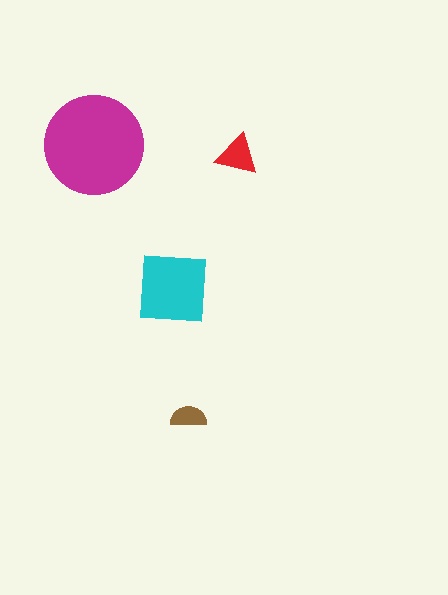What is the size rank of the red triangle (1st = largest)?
3rd.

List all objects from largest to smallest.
The magenta circle, the cyan square, the red triangle, the brown semicircle.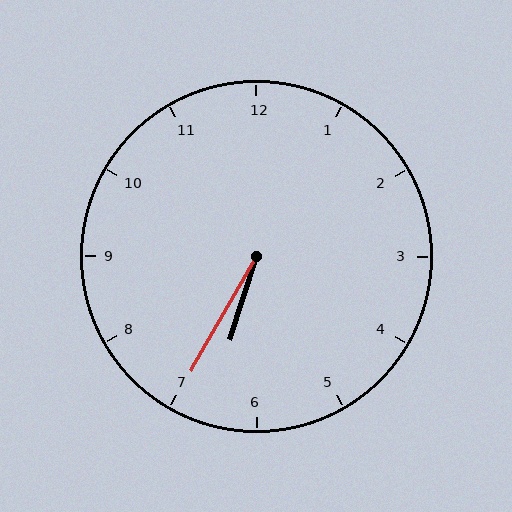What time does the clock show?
6:35.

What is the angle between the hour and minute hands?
Approximately 12 degrees.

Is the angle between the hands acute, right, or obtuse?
It is acute.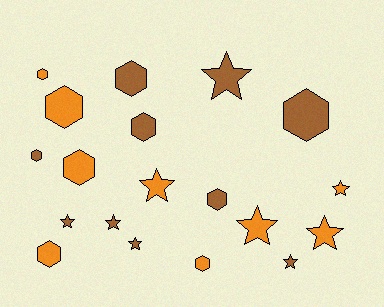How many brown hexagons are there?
There are 5 brown hexagons.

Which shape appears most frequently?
Hexagon, with 10 objects.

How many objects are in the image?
There are 19 objects.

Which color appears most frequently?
Brown, with 10 objects.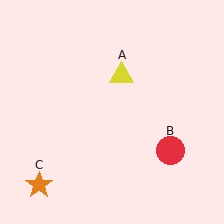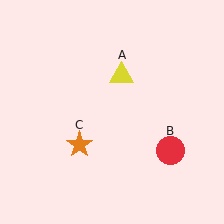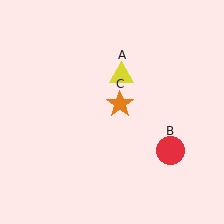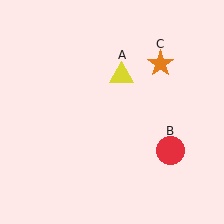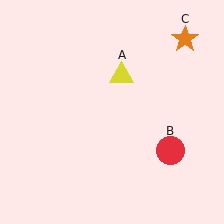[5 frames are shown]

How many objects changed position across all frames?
1 object changed position: orange star (object C).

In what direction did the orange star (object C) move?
The orange star (object C) moved up and to the right.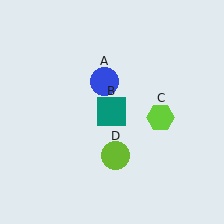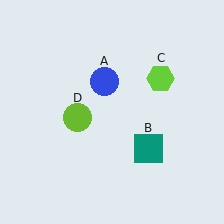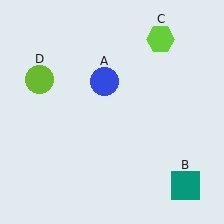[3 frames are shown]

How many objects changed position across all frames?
3 objects changed position: teal square (object B), lime hexagon (object C), lime circle (object D).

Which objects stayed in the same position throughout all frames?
Blue circle (object A) remained stationary.